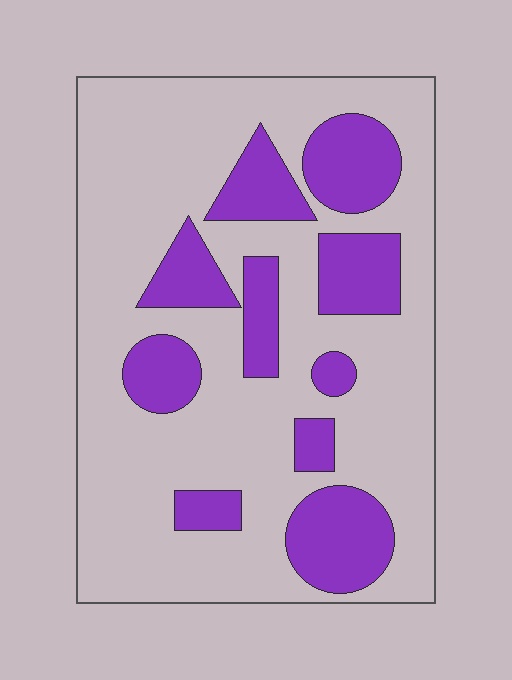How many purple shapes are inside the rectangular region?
10.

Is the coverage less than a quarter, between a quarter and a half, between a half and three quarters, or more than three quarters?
Between a quarter and a half.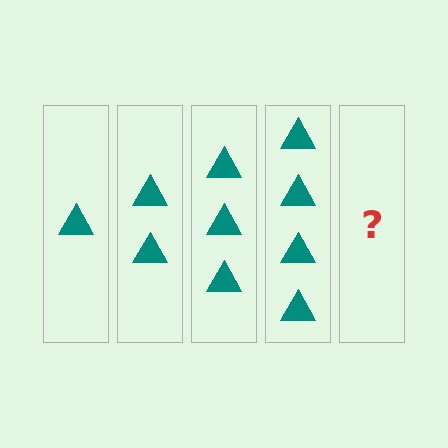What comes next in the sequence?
The next element should be 5 triangles.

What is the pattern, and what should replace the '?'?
The pattern is that each step adds one more triangle. The '?' should be 5 triangles.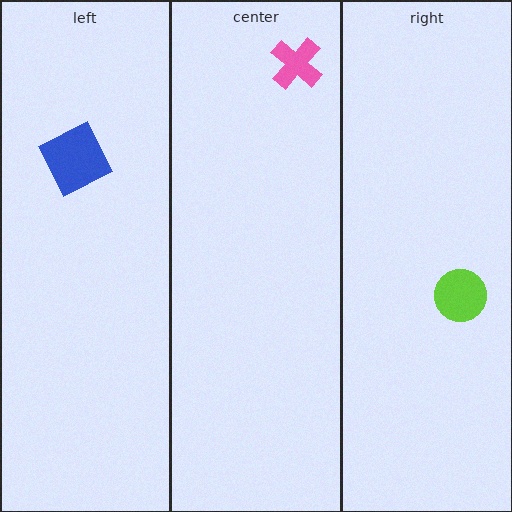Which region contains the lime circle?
The right region.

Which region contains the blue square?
The left region.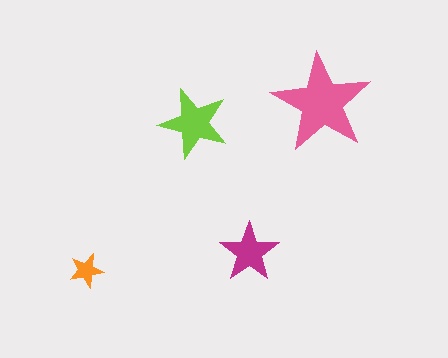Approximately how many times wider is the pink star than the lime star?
About 1.5 times wider.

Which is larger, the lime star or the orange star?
The lime one.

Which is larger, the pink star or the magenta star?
The pink one.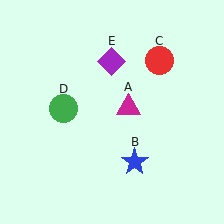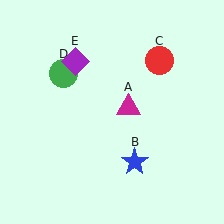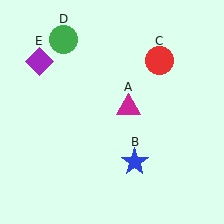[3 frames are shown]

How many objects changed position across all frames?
2 objects changed position: green circle (object D), purple diamond (object E).